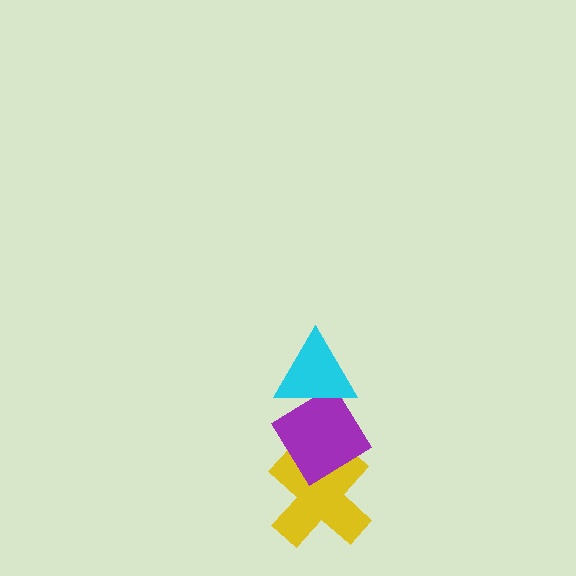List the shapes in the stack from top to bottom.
From top to bottom: the cyan triangle, the purple diamond, the yellow cross.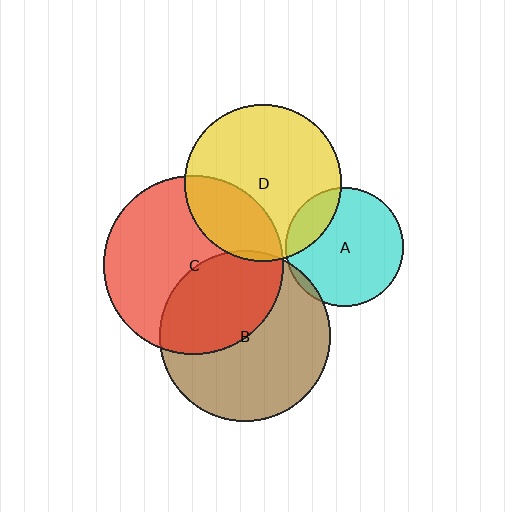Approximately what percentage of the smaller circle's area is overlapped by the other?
Approximately 20%.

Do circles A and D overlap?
Yes.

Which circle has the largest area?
Circle C (red).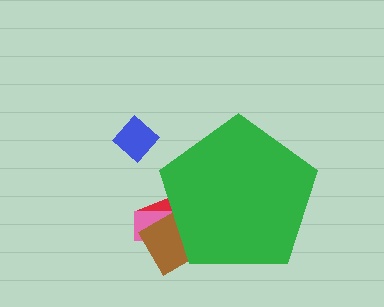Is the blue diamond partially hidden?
No, the blue diamond is fully visible.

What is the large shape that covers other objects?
A green pentagon.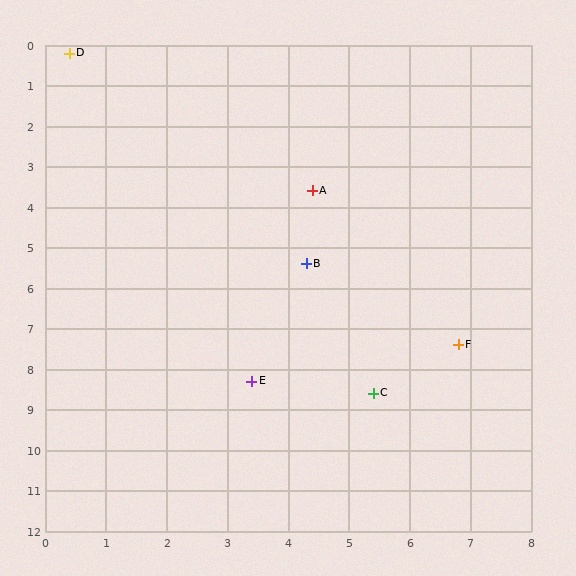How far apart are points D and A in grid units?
Points D and A are about 5.2 grid units apart.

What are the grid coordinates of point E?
Point E is at approximately (3.4, 8.3).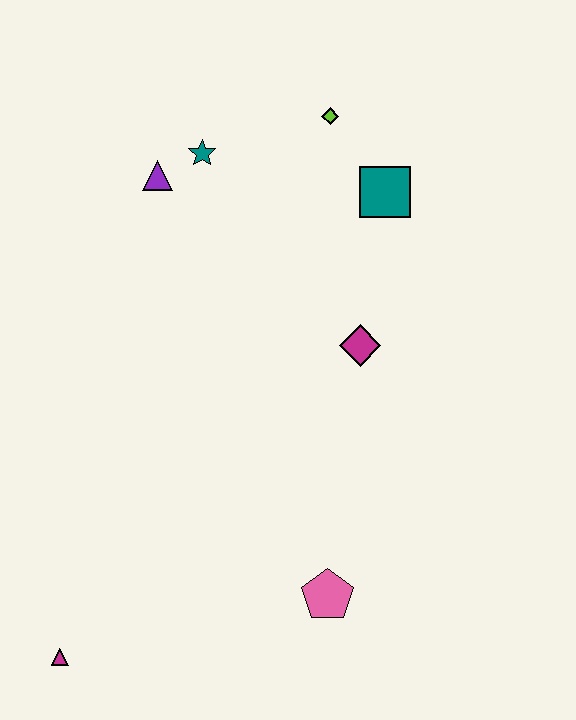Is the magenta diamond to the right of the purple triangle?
Yes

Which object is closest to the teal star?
The purple triangle is closest to the teal star.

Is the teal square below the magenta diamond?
No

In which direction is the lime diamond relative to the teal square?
The lime diamond is above the teal square.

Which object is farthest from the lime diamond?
The magenta triangle is farthest from the lime diamond.